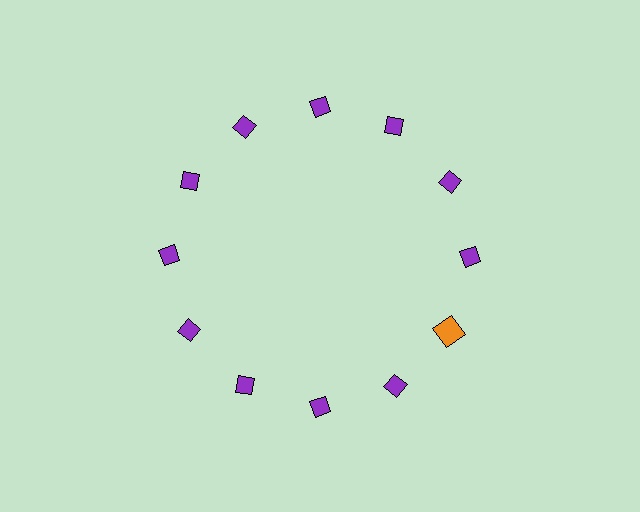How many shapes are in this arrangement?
There are 12 shapes arranged in a ring pattern.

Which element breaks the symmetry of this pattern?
The orange square at roughly the 4 o'clock position breaks the symmetry. All other shapes are purple diamonds.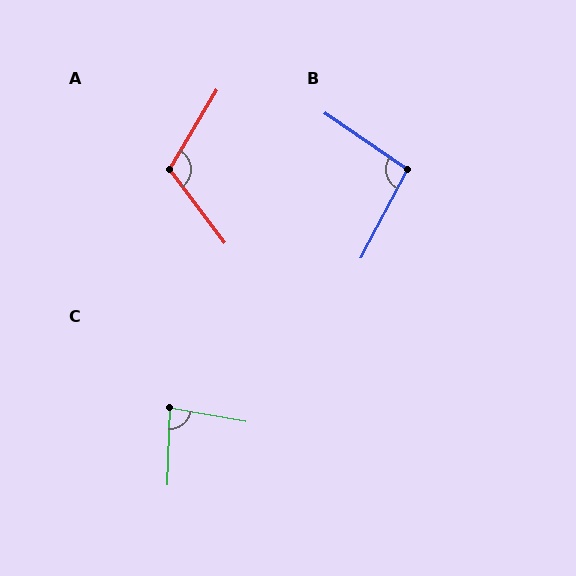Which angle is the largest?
A, at approximately 113 degrees.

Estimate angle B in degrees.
Approximately 96 degrees.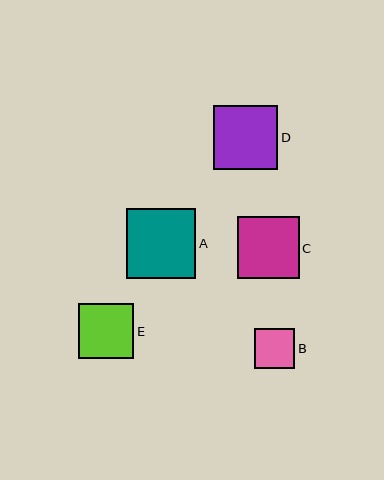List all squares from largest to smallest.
From largest to smallest: A, D, C, E, B.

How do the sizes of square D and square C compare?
Square D and square C are approximately the same size.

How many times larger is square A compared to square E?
Square A is approximately 1.3 times the size of square E.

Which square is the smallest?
Square B is the smallest with a size of approximately 40 pixels.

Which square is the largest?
Square A is the largest with a size of approximately 70 pixels.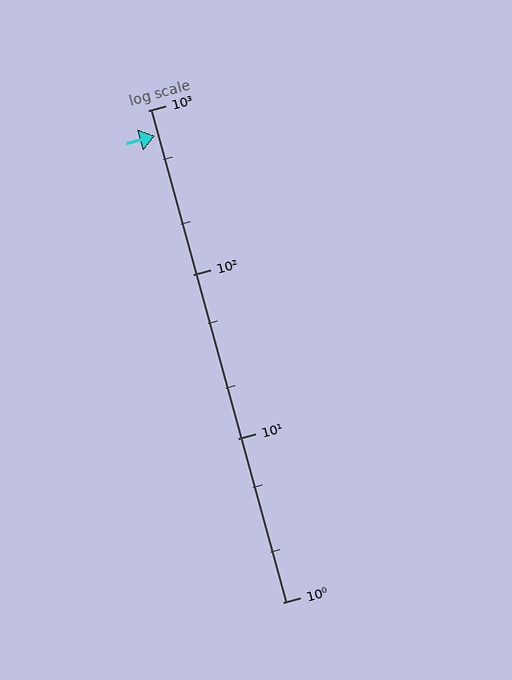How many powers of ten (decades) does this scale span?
The scale spans 3 decades, from 1 to 1000.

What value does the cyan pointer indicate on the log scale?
The pointer indicates approximately 700.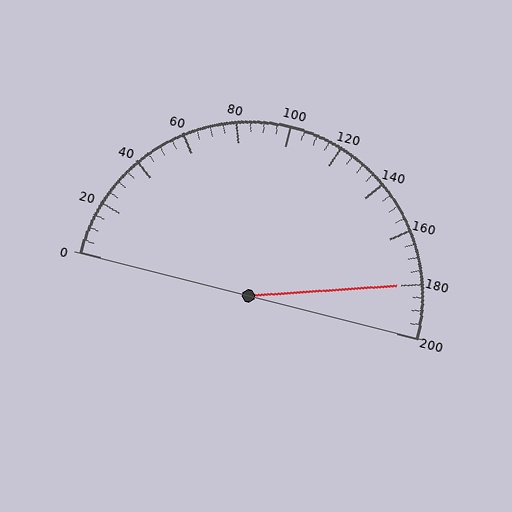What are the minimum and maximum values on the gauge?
The gauge ranges from 0 to 200.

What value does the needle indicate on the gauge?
The needle indicates approximately 180.